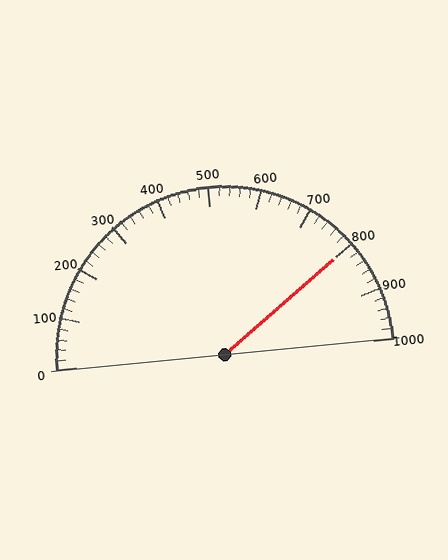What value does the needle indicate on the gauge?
The needle indicates approximately 800.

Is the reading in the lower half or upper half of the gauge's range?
The reading is in the upper half of the range (0 to 1000).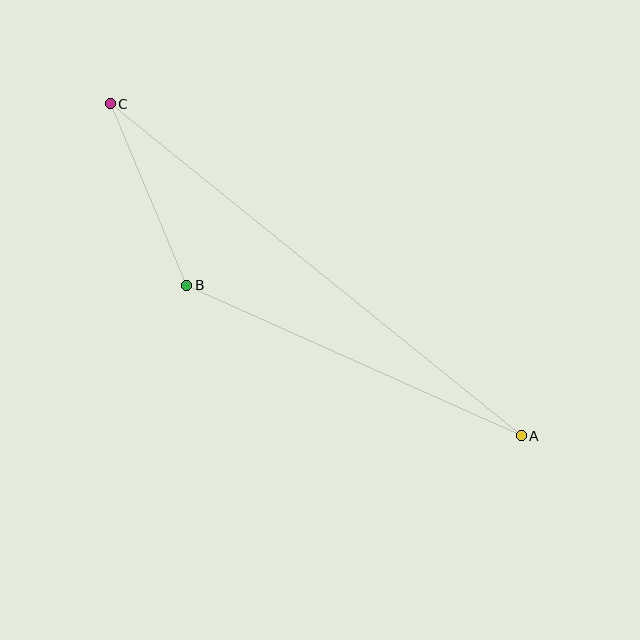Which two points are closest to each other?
Points B and C are closest to each other.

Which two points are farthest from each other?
Points A and C are farthest from each other.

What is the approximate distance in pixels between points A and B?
The distance between A and B is approximately 367 pixels.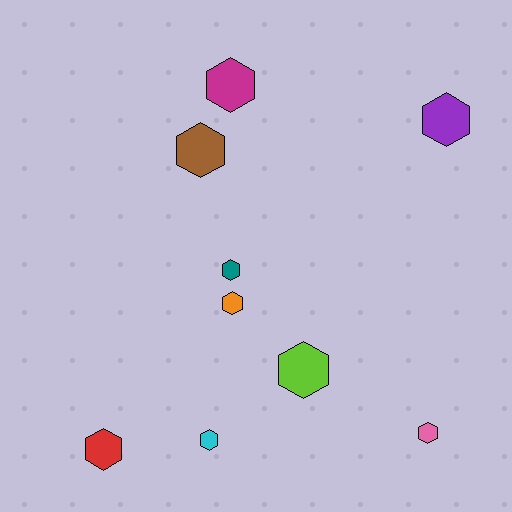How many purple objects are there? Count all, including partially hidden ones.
There is 1 purple object.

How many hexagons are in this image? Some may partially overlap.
There are 9 hexagons.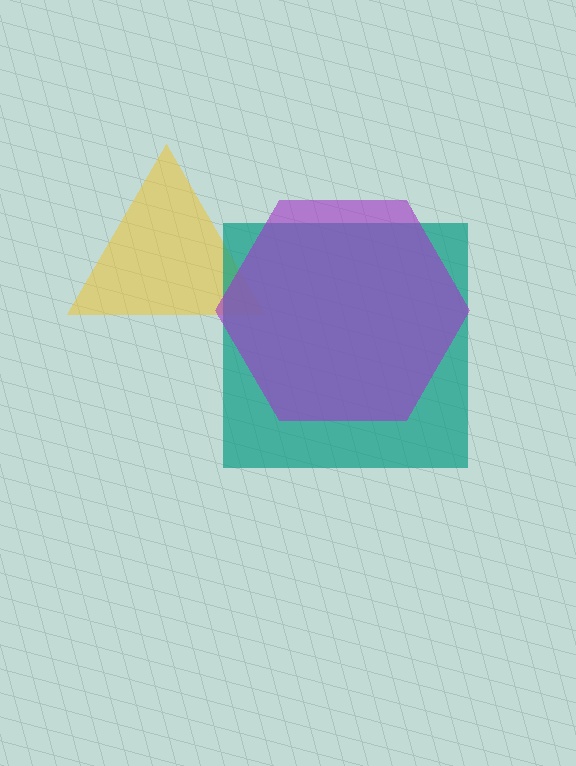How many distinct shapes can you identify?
There are 3 distinct shapes: a yellow triangle, a teal square, a purple hexagon.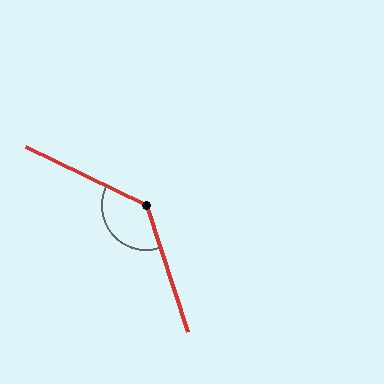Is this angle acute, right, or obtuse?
It is obtuse.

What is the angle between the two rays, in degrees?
Approximately 134 degrees.